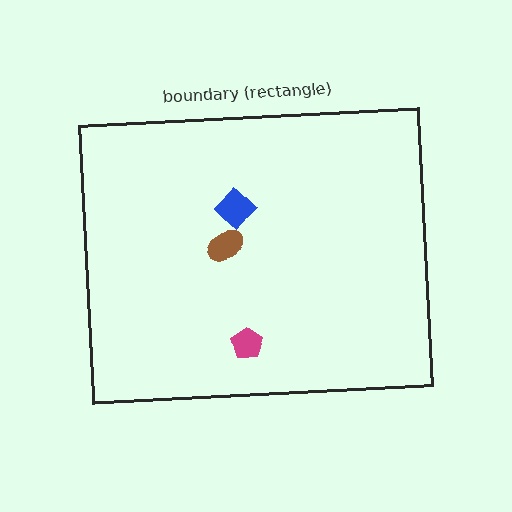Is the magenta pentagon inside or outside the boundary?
Inside.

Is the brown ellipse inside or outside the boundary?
Inside.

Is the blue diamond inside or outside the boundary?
Inside.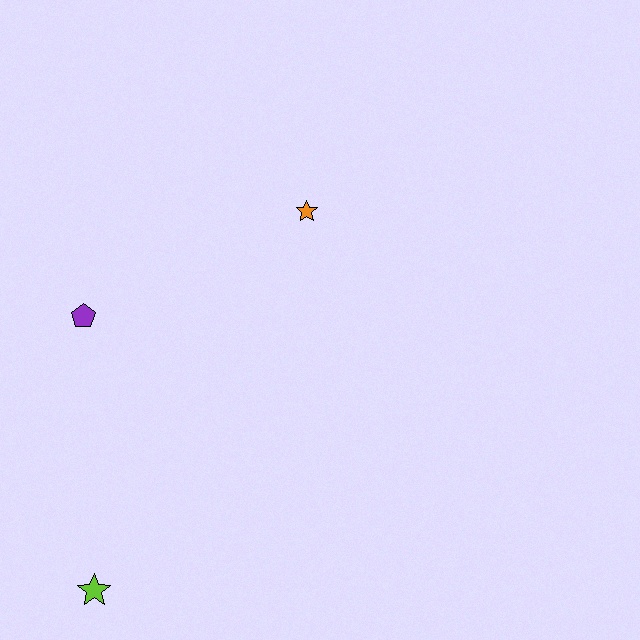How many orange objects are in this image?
There is 1 orange object.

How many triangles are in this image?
There are no triangles.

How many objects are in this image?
There are 3 objects.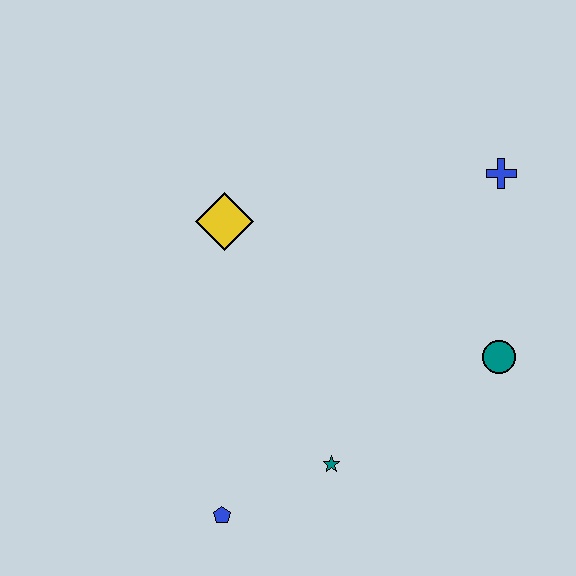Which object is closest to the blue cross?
The teal circle is closest to the blue cross.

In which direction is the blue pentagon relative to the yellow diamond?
The blue pentagon is below the yellow diamond.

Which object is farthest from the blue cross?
The blue pentagon is farthest from the blue cross.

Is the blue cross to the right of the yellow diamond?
Yes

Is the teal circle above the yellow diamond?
No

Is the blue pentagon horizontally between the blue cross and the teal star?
No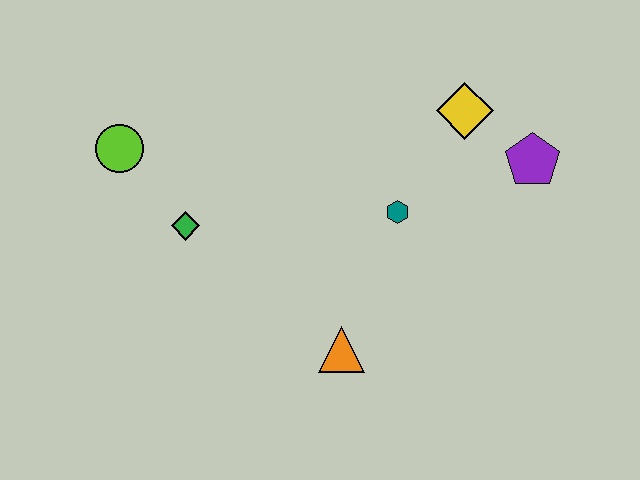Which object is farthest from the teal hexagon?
The lime circle is farthest from the teal hexagon.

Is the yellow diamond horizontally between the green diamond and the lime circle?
No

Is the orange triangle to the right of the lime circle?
Yes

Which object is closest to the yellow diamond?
The purple pentagon is closest to the yellow diamond.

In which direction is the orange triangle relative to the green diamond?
The orange triangle is to the right of the green diamond.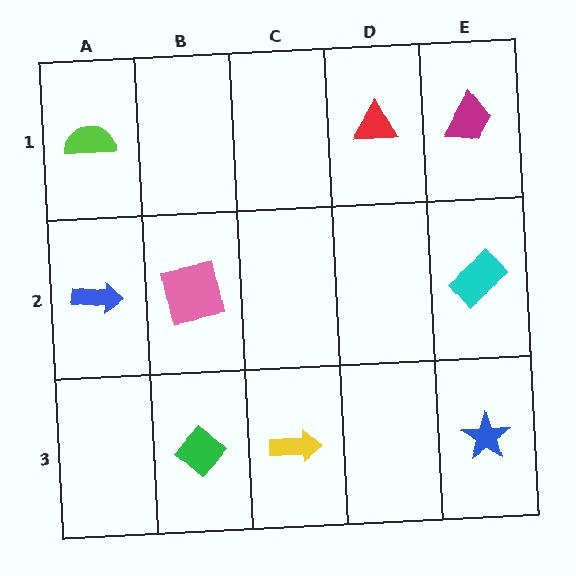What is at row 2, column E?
A cyan rectangle.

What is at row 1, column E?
A magenta trapezoid.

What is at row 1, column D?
A red triangle.